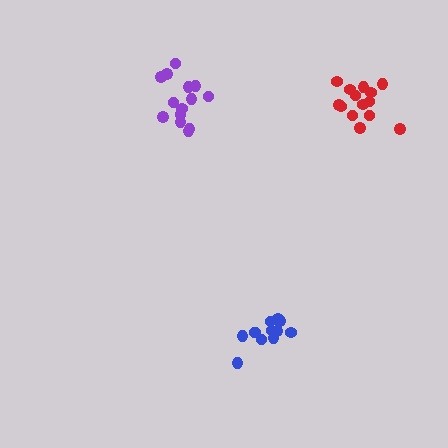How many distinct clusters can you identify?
There are 3 distinct clusters.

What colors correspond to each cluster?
The clusters are colored: blue, red, purple.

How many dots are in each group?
Group 1: 12 dots, Group 2: 14 dots, Group 3: 14 dots (40 total).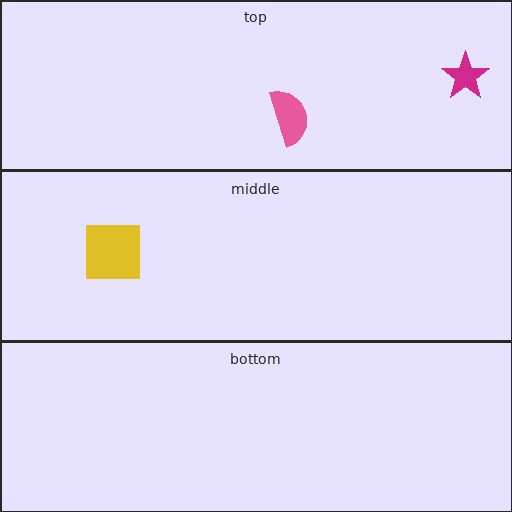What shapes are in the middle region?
The yellow square.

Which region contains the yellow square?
The middle region.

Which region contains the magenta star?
The top region.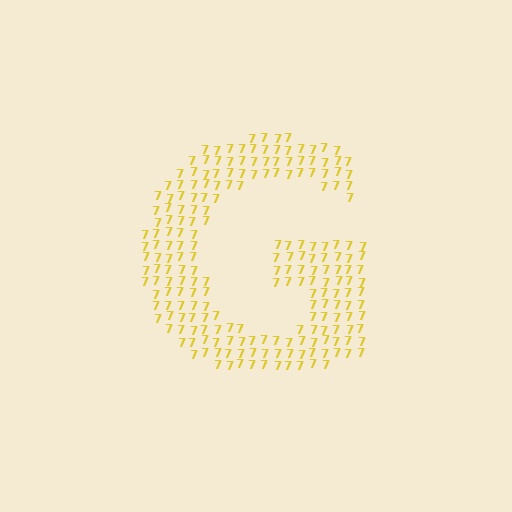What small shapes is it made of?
It is made of small digit 7's.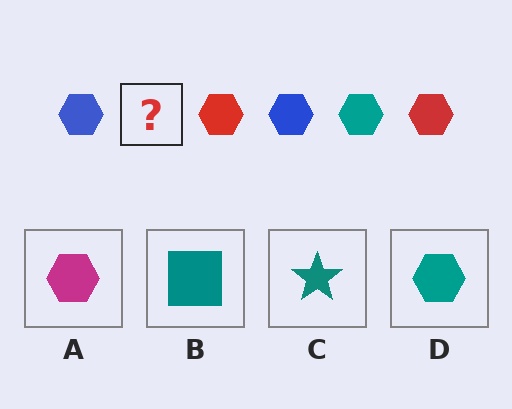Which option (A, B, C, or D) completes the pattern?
D.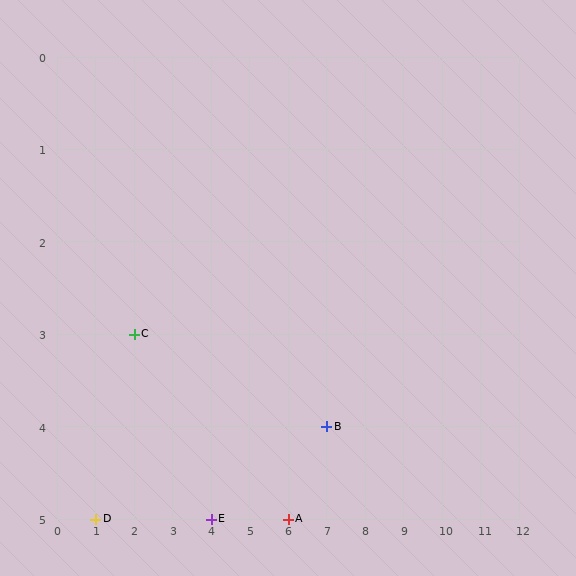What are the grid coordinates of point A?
Point A is at grid coordinates (6, 5).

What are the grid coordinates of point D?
Point D is at grid coordinates (1, 5).